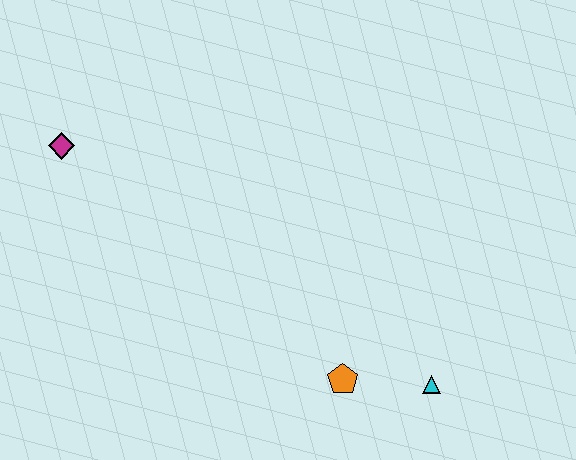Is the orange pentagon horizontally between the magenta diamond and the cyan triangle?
Yes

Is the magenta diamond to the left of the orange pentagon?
Yes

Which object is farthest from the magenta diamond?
The cyan triangle is farthest from the magenta diamond.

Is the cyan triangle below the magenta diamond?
Yes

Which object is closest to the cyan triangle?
The orange pentagon is closest to the cyan triangle.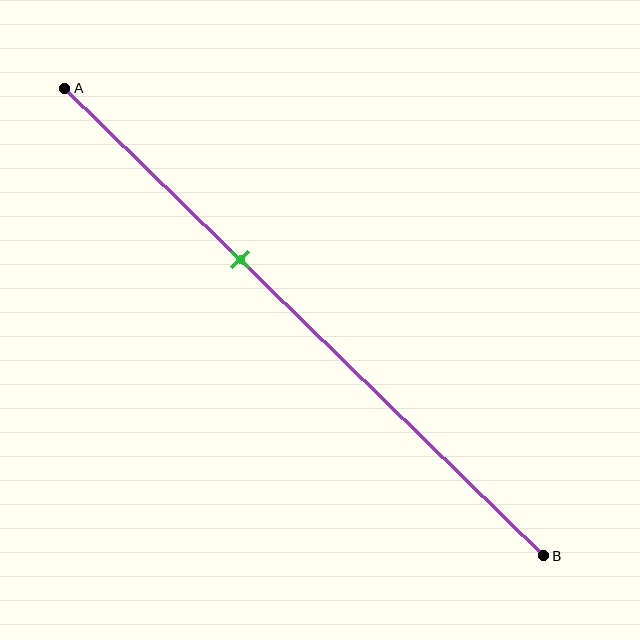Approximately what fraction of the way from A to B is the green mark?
The green mark is approximately 35% of the way from A to B.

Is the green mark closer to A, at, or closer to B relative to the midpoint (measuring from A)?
The green mark is closer to point A than the midpoint of segment AB.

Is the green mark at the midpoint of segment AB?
No, the mark is at about 35% from A, not at the 50% midpoint.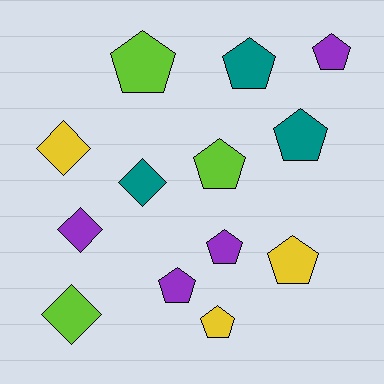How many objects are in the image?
There are 13 objects.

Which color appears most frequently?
Purple, with 4 objects.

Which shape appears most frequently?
Pentagon, with 9 objects.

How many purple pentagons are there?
There are 3 purple pentagons.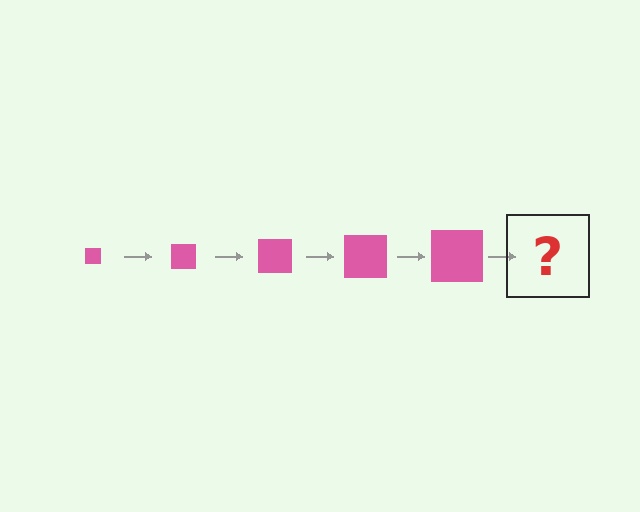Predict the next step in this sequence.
The next step is a pink square, larger than the previous one.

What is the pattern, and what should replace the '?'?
The pattern is that the square gets progressively larger each step. The '?' should be a pink square, larger than the previous one.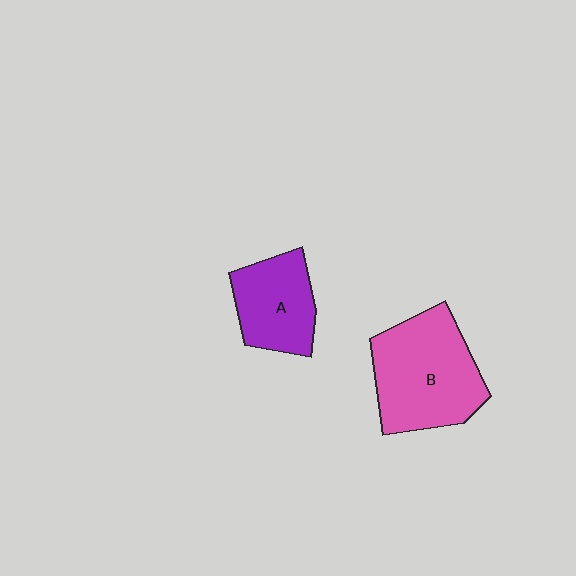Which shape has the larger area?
Shape B (pink).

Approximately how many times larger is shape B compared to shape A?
Approximately 1.6 times.